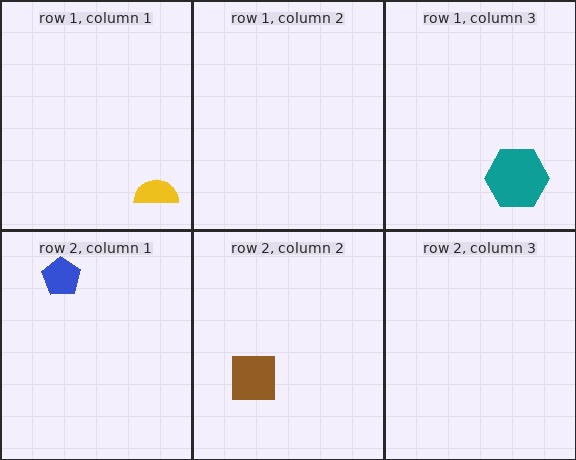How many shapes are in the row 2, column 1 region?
1.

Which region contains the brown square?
The row 2, column 2 region.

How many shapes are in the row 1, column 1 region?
1.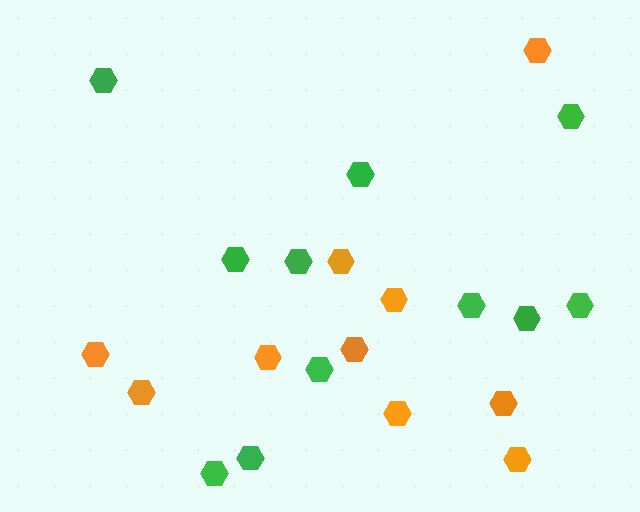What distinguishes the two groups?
There are 2 groups: one group of orange hexagons (10) and one group of green hexagons (11).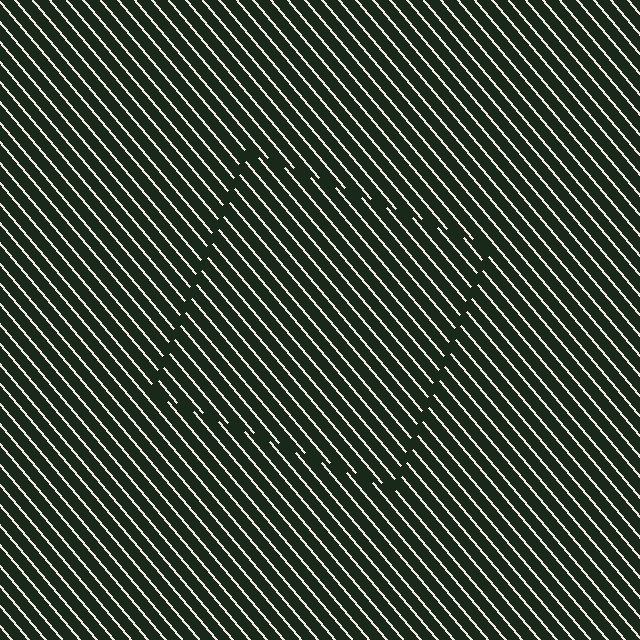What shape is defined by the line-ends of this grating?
An illusory square. The interior of the shape contains the same grating, shifted by half a period — the contour is defined by the phase discontinuity where line-ends from the inner and outer gratings abut.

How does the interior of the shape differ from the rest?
The interior of the shape contains the same grating, shifted by half a period — the contour is defined by the phase discontinuity where line-ends from the inner and outer gratings abut.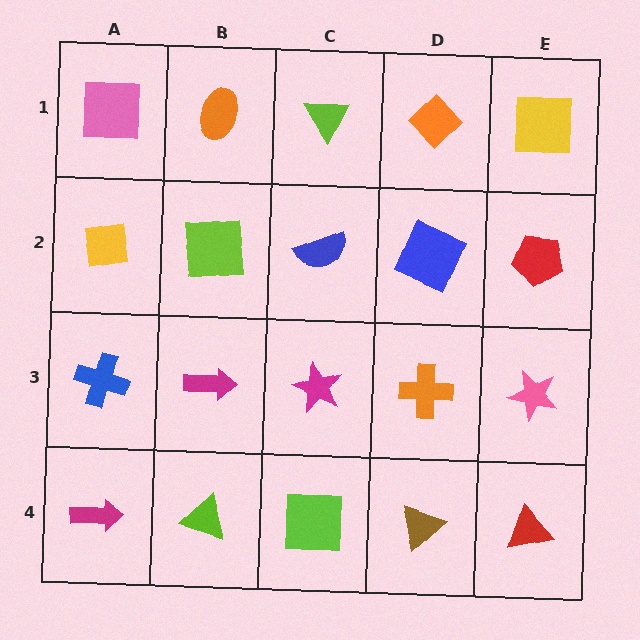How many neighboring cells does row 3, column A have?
3.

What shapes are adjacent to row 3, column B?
A lime square (row 2, column B), a lime triangle (row 4, column B), a blue cross (row 3, column A), a magenta star (row 3, column C).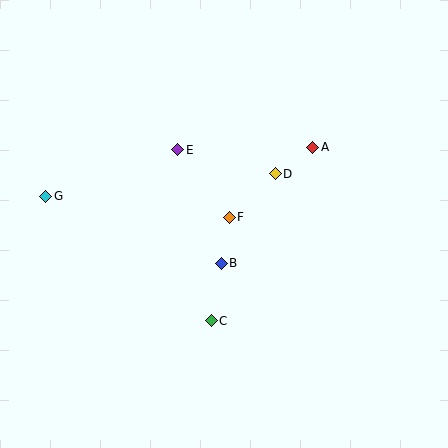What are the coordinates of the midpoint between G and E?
The midpoint between G and E is at (112, 173).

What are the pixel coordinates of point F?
Point F is at (229, 217).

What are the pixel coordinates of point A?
Point A is at (313, 147).